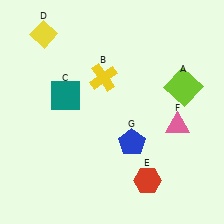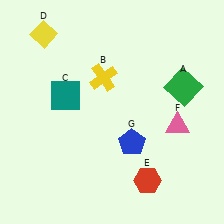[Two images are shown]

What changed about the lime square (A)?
In Image 1, A is lime. In Image 2, it changed to green.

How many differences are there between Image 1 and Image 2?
There is 1 difference between the two images.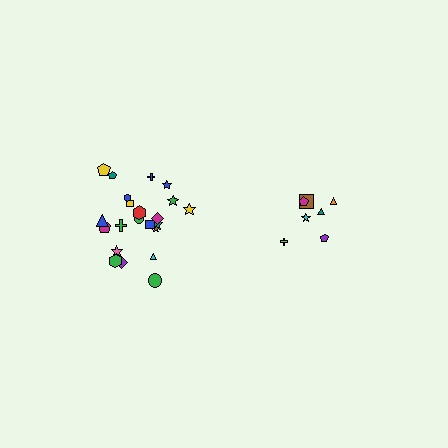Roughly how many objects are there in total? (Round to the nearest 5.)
Roughly 30 objects in total.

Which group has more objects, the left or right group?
The left group.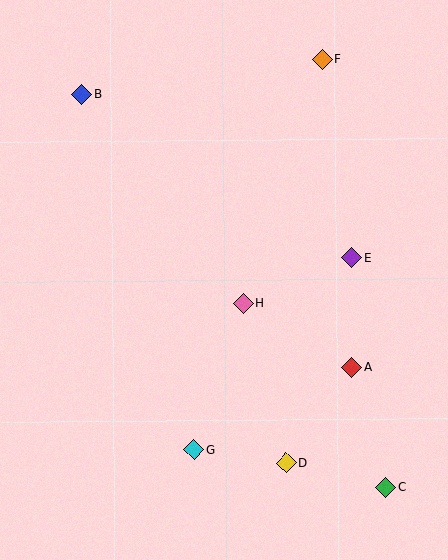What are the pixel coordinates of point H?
Point H is at (244, 303).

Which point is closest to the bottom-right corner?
Point C is closest to the bottom-right corner.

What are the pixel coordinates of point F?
Point F is at (322, 60).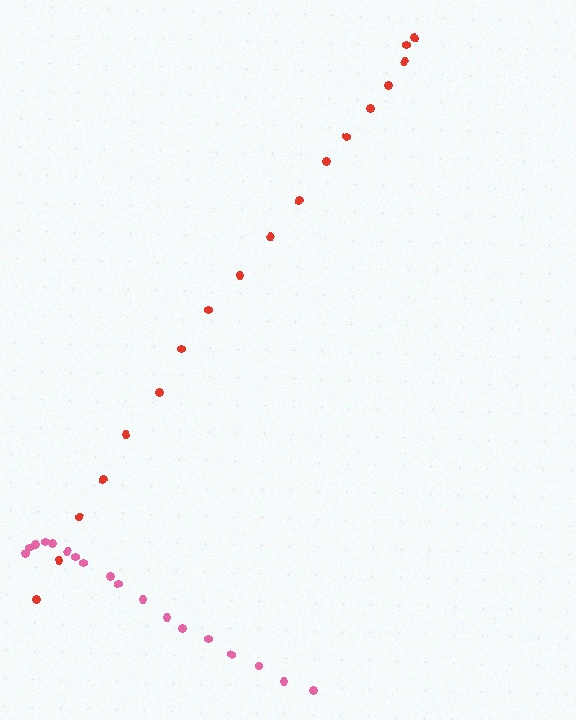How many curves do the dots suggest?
There are 2 distinct paths.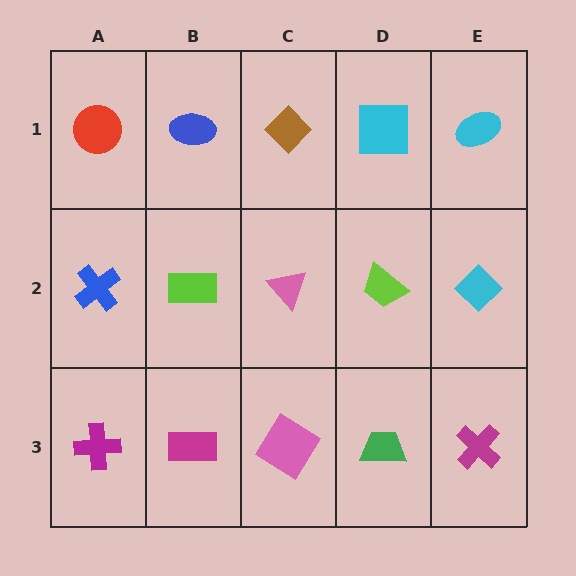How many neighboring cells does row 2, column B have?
4.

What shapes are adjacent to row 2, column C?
A brown diamond (row 1, column C), a pink diamond (row 3, column C), a lime rectangle (row 2, column B), a lime trapezoid (row 2, column D).